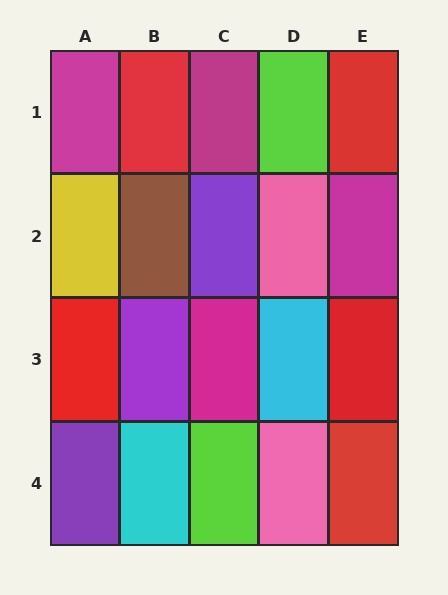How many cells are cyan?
2 cells are cyan.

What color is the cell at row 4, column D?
Pink.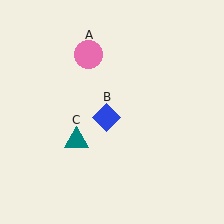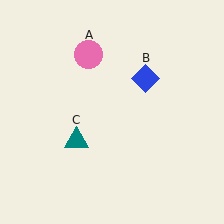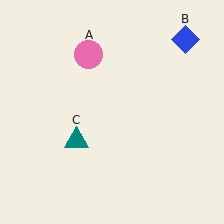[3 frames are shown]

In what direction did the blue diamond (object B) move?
The blue diamond (object B) moved up and to the right.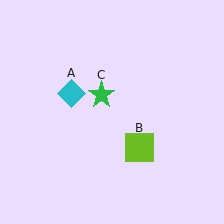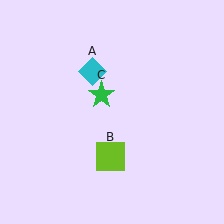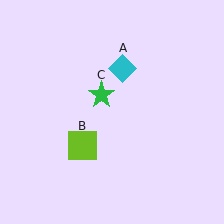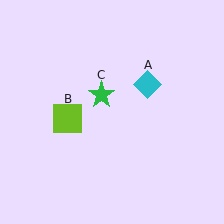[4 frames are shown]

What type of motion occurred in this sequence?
The cyan diamond (object A), lime square (object B) rotated clockwise around the center of the scene.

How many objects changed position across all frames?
2 objects changed position: cyan diamond (object A), lime square (object B).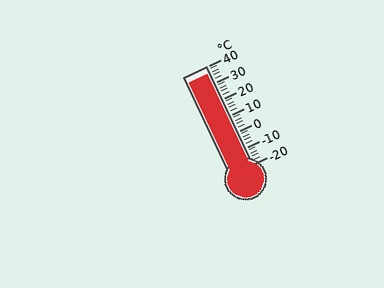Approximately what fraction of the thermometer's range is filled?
The thermometer is filled to approximately 95% of its range.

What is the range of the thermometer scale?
The thermometer scale ranges from -20°C to 40°C.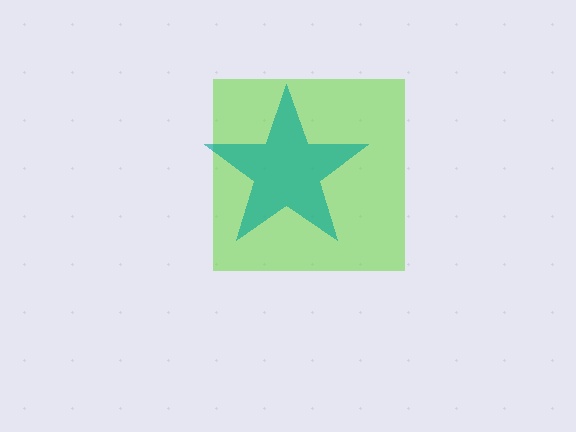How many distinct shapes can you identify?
There are 2 distinct shapes: a lime square, a teal star.